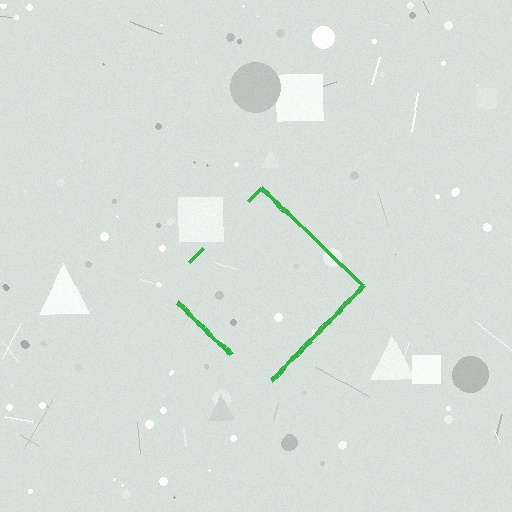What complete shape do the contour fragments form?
The contour fragments form a diamond.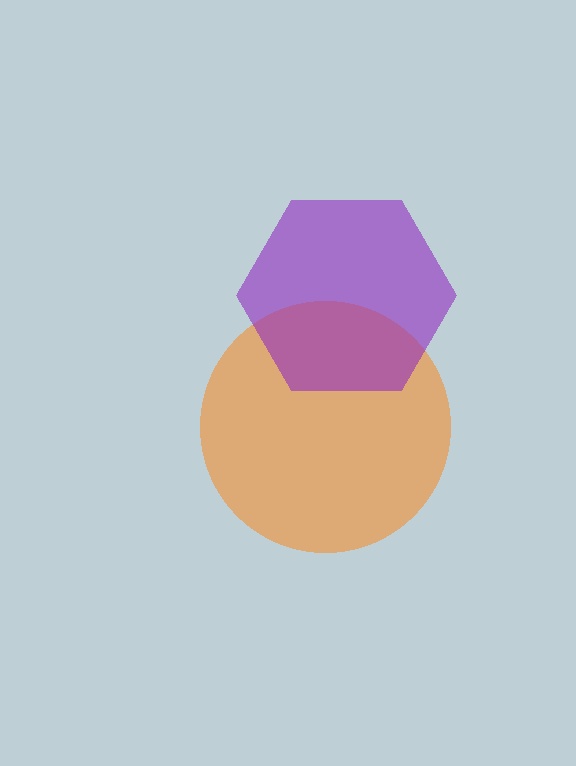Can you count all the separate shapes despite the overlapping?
Yes, there are 2 separate shapes.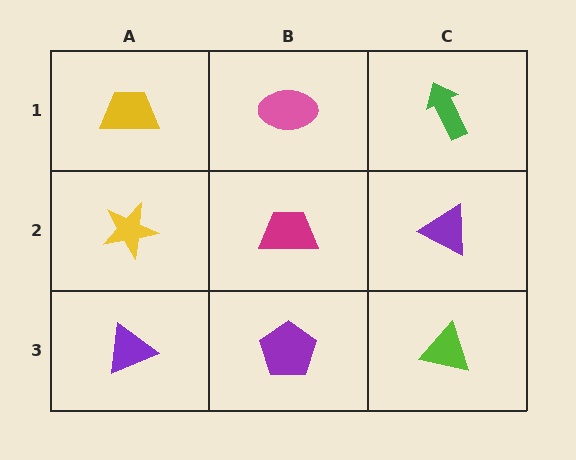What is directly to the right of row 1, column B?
A green arrow.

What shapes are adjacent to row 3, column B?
A magenta trapezoid (row 2, column B), a purple triangle (row 3, column A), a lime triangle (row 3, column C).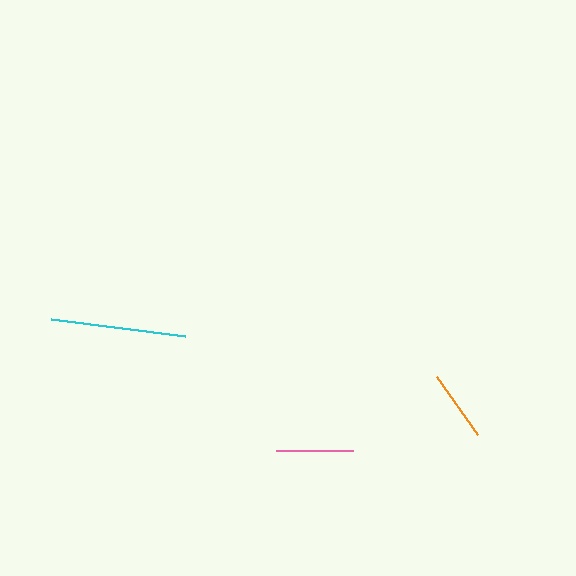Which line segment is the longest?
The cyan line is the longest at approximately 134 pixels.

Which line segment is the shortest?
The orange line is the shortest at approximately 71 pixels.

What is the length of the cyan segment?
The cyan segment is approximately 134 pixels long.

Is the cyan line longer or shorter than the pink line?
The cyan line is longer than the pink line.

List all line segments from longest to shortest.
From longest to shortest: cyan, pink, orange.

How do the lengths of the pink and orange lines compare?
The pink and orange lines are approximately the same length.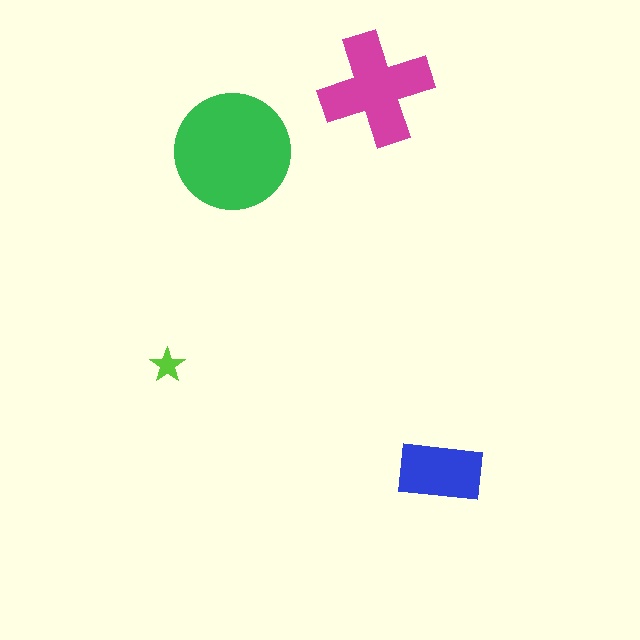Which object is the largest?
The green circle.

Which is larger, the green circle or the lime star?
The green circle.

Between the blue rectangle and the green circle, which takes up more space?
The green circle.